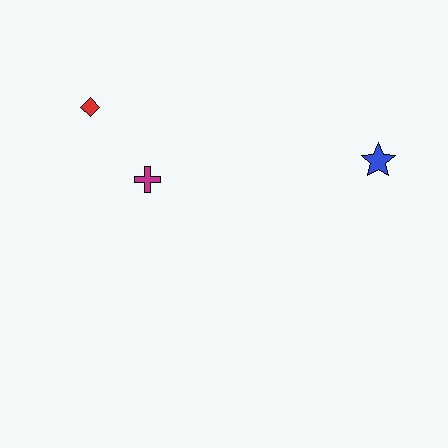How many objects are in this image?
There are 3 objects.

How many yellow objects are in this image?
There are no yellow objects.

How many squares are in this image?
There are no squares.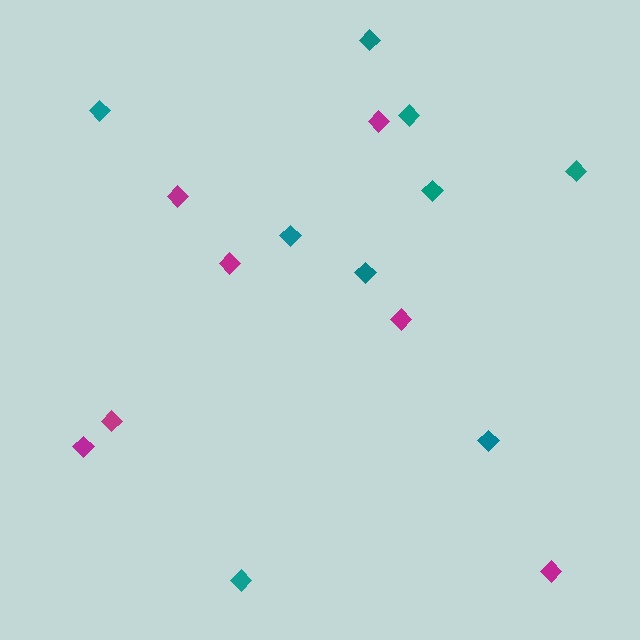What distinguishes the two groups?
There are 2 groups: one group of magenta diamonds (7) and one group of teal diamonds (9).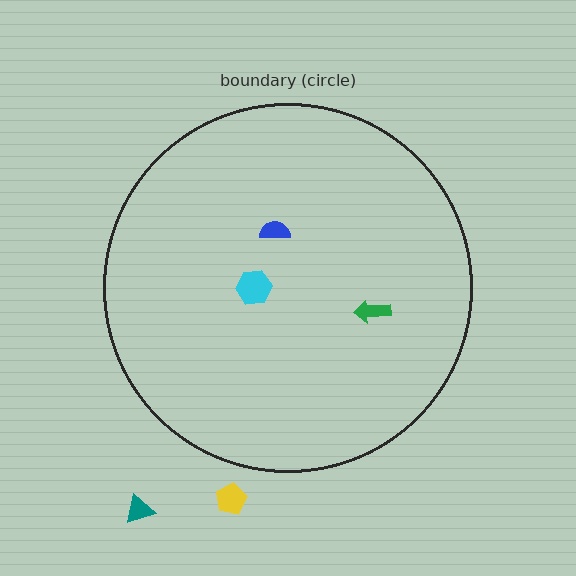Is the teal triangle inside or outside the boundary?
Outside.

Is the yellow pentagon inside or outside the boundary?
Outside.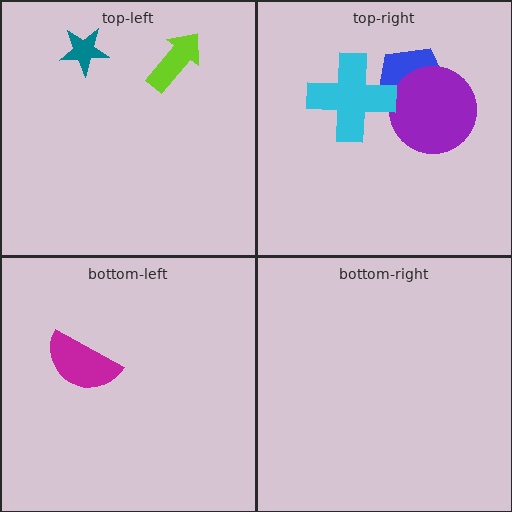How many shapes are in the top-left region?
2.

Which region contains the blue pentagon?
The top-right region.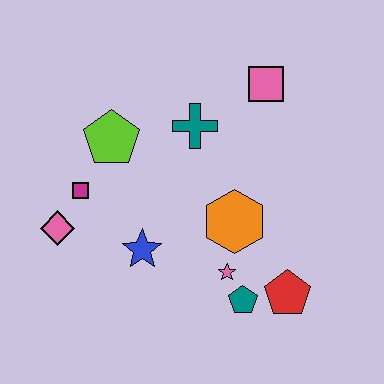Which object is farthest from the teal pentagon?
The pink square is farthest from the teal pentagon.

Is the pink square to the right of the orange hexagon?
Yes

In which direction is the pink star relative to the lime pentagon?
The pink star is below the lime pentagon.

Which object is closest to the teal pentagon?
The pink star is closest to the teal pentagon.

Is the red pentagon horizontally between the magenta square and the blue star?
No